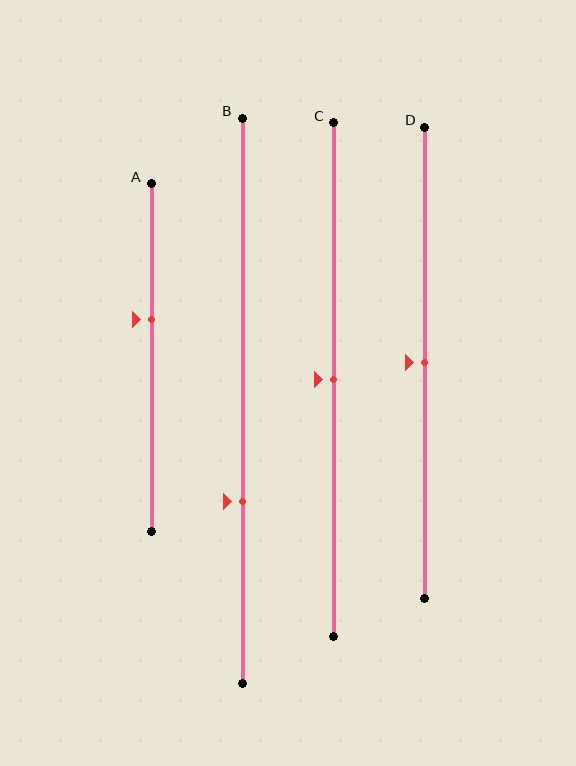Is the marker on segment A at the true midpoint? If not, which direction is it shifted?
No, the marker on segment A is shifted upward by about 11% of the segment length.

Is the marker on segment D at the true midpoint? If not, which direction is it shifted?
Yes, the marker on segment D is at the true midpoint.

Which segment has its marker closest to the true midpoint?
Segment C has its marker closest to the true midpoint.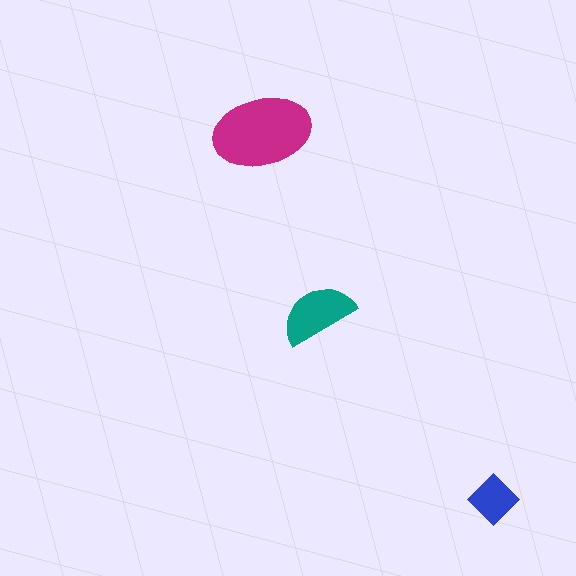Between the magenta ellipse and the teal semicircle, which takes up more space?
The magenta ellipse.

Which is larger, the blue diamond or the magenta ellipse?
The magenta ellipse.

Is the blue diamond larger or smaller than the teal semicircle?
Smaller.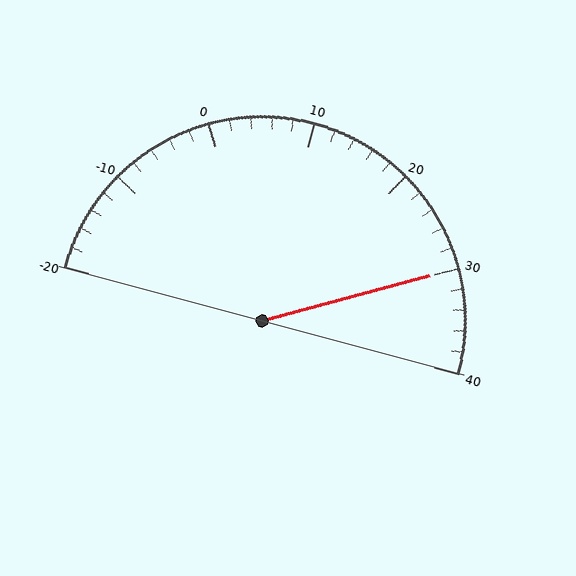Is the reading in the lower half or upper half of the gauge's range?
The reading is in the upper half of the range (-20 to 40).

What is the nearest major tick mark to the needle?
The nearest major tick mark is 30.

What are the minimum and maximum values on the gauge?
The gauge ranges from -20 to 40.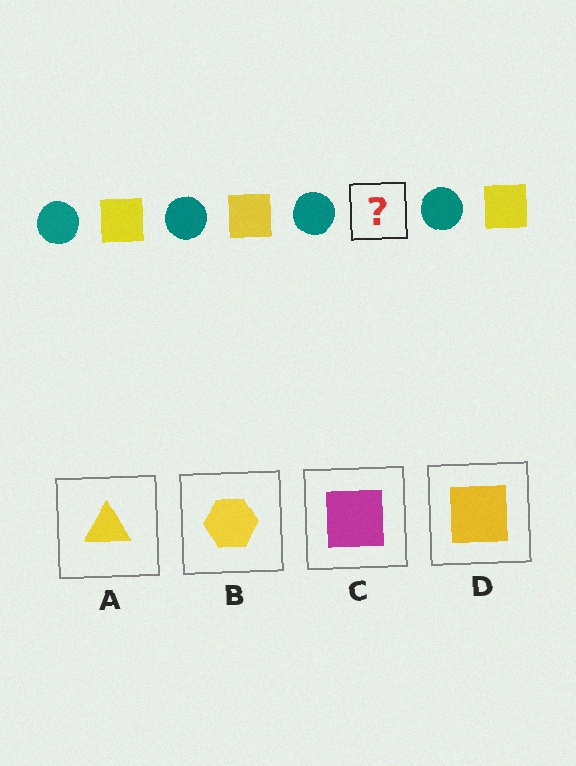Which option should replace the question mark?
Option D.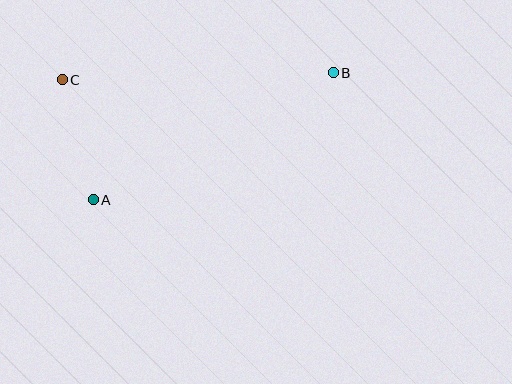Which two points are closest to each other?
Points A and C are closest to each other.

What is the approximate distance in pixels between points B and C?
The distance between B and C is approximately 271 pixels.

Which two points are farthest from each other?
Points A and B are farthest from each other.